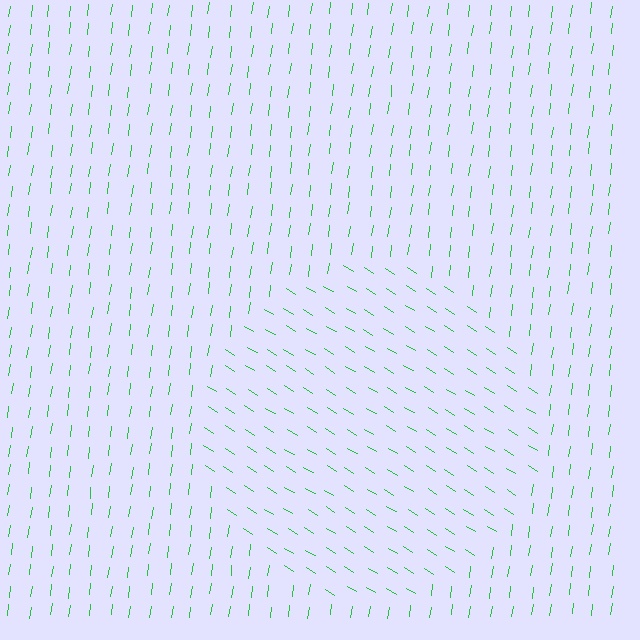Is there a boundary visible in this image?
Yes, there is a texture boundary formed by a change in line orientation.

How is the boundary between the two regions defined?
The boundary is defined purely by a change in line orientation (approximately 66 degrees difference). All lines are the same color and thickness.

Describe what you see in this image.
The image is filled with small green line segments. A circle region in the image has lines oriented differently from the surrounding lines, creating a visible texture boundary.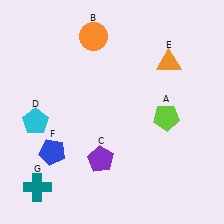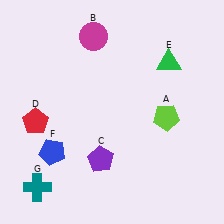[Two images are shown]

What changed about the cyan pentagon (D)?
In Image 1, D is cyan. In Image 2, it changed to red.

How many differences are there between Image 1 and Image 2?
There are 3 differences between the two images.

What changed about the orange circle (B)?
In Image 1, B is orange. In Image 2, it changed to magenta.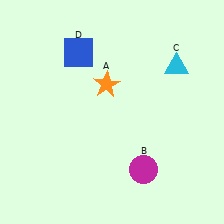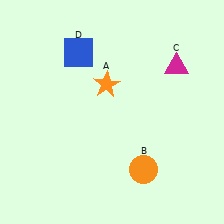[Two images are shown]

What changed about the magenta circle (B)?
In Image 1, B is magenta. In Image 2, it changed to orange.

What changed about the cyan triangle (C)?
In Image 1, C is cyan. In Image 2, it changed to magenta.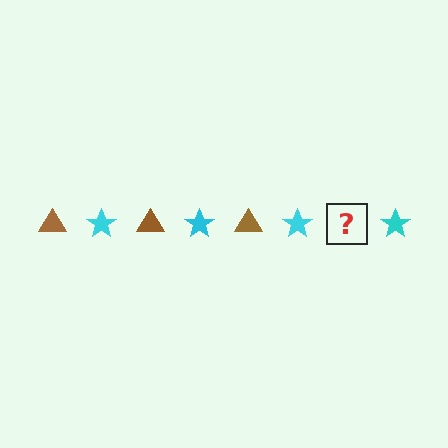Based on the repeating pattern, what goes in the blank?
The blank should be a brown triangle.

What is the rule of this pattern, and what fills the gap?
The rule is that the pattern alternates between brown triangle and cyan star. The gap should be filled with a brown triangle.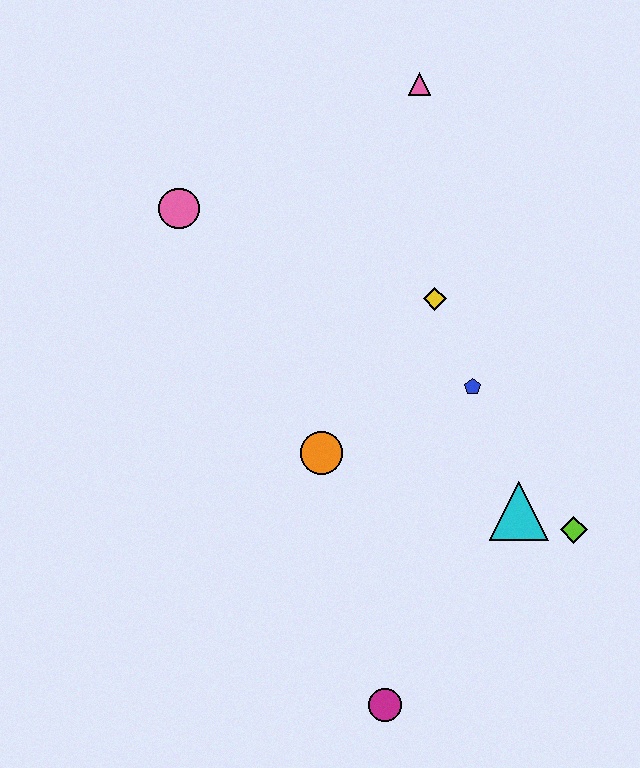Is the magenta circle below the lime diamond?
Yes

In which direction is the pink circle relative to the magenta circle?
The pink circle is above the magenta circle.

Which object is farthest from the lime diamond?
The pink circle is farthest from the lime diamond.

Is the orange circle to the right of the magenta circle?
No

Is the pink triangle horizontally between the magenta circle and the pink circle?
No